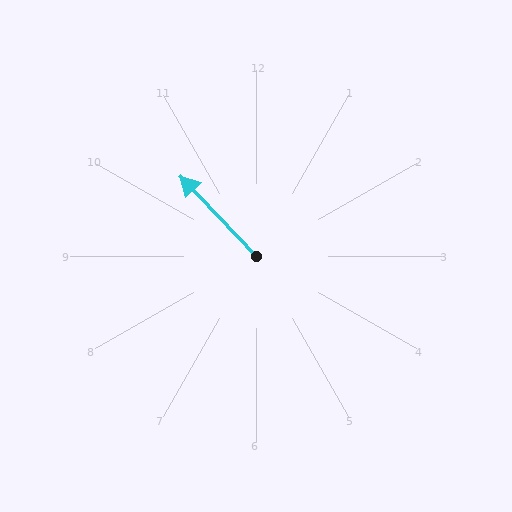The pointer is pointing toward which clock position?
Roughly 11 o'clock.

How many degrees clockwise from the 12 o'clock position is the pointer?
Approximately 316 degrees.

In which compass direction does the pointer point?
Northwest.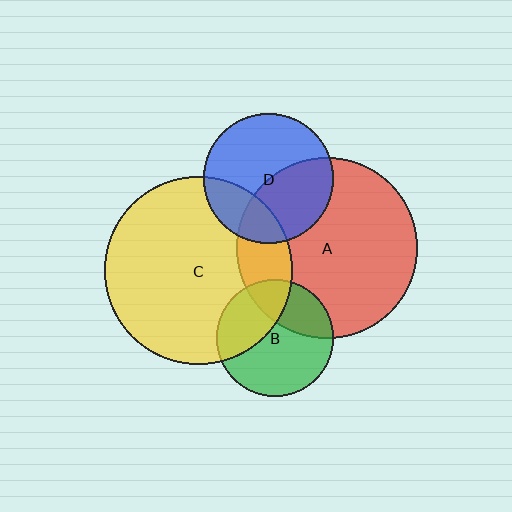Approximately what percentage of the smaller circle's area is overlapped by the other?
Approximately 25%.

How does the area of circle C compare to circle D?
Approximately 2.1 times.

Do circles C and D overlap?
Yes.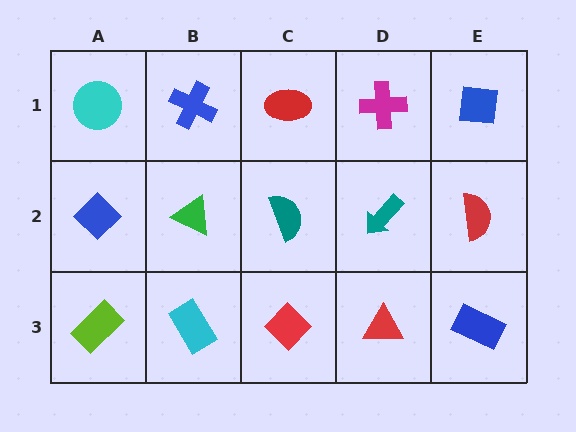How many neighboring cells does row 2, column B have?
4.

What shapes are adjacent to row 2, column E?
A blue square (row 1, column E), a blue rectangle (row 3, column E), a teal arrow (row 2, column D).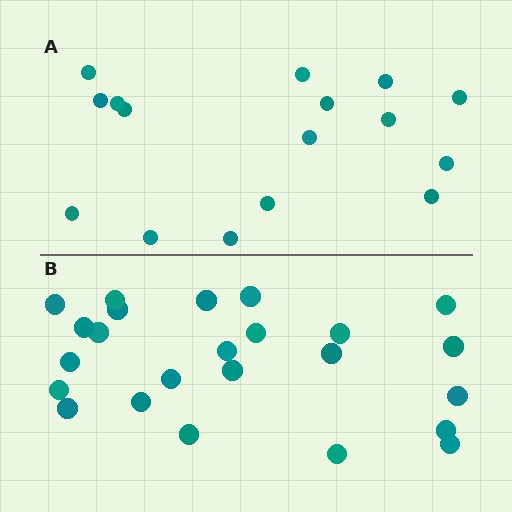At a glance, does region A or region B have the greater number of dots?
Region B (the bottom region) has more dots.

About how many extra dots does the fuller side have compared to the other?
Region B has roughly 8 or so more dots than region A.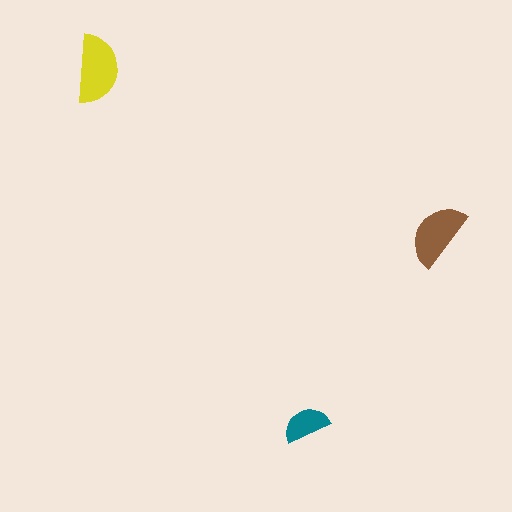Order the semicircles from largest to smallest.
the yellow one, the brown one, the teal one.